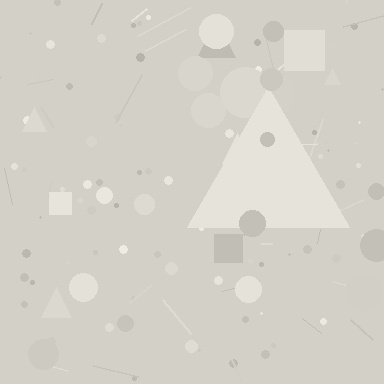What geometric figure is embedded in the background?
A triangle is embedded in the background.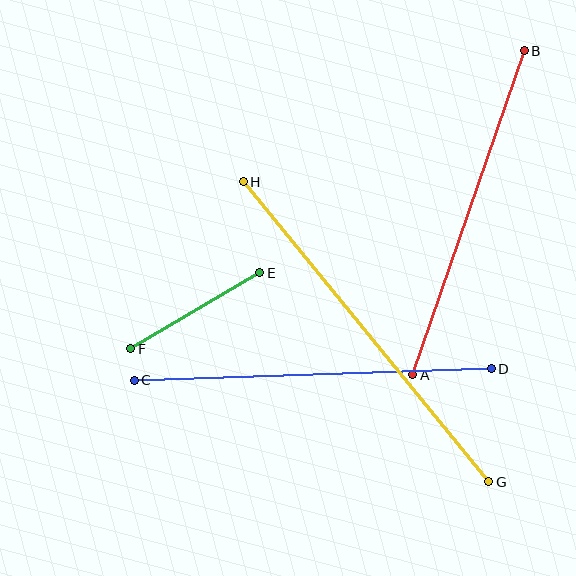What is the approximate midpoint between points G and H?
The midpoint is at approximately (366, 332) pixels.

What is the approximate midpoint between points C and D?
The midpoint is at approximately (313, 374) pixels.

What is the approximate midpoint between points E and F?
The midpoint is at approximately (195, 311) pixels.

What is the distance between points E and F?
The distance is approximately 150 pixels.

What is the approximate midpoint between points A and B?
The midpoint is at approximately (468, 213) pixels.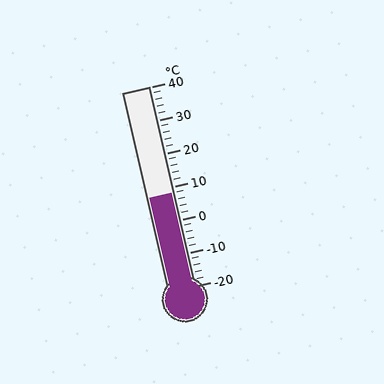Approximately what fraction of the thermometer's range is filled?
The thermometer is filled to approximately 45% of its range.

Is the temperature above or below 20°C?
The temperature is below 20°C.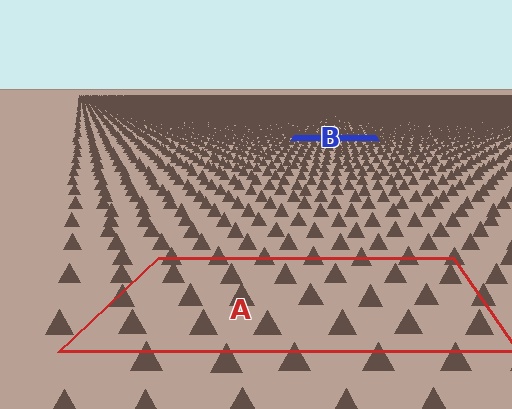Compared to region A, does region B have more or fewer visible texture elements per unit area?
Region B has more texture elements per unit area — they are packed more densely because it is farther away.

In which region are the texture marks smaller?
The texture marks are smaller in region B, because it is farther away.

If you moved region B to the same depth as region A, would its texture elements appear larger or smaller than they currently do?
They would appear larger. At a closer depth, the same texture elements are projected at a bigger on-screen size.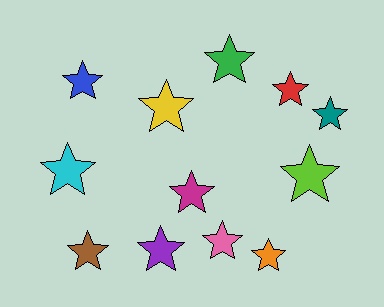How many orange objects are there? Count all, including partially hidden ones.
There is 1 orange object.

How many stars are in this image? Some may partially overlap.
There are 12 stars.